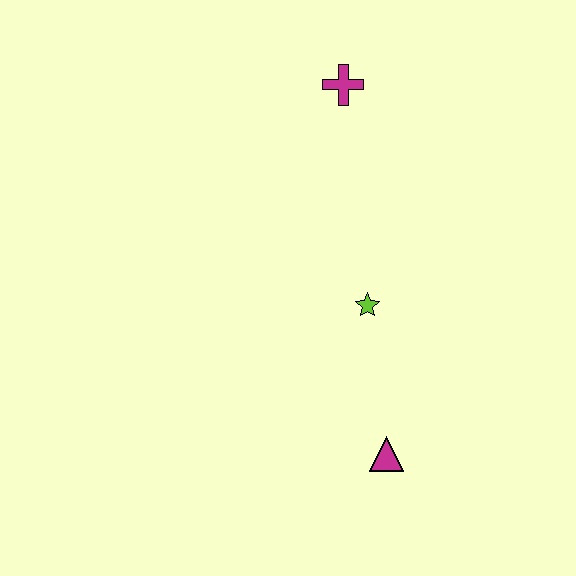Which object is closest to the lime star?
The magenta triangle is closest to the lime star.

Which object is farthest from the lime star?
The magenta cross is farthest from the lime star.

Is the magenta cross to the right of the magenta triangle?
No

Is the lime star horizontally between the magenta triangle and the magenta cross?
Yes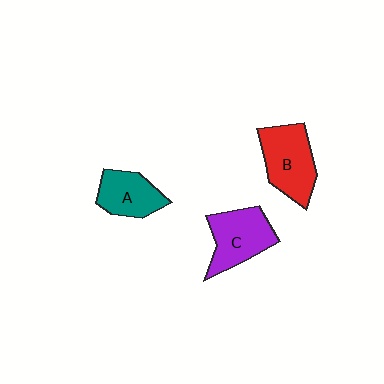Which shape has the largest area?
Shape B (red).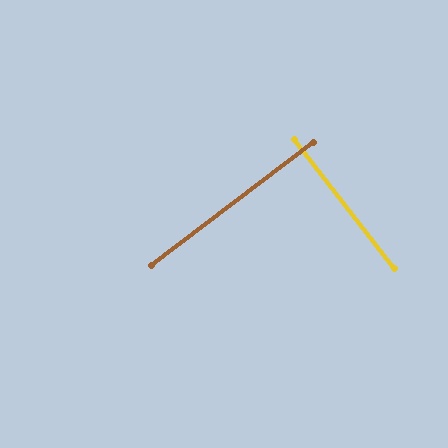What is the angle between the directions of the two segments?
Approximately 90 degrees.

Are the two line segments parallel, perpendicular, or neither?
Perpendicular — they meet at approximately 90°.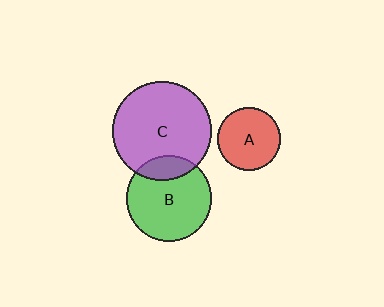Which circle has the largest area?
Circle C (purple).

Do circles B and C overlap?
Yes.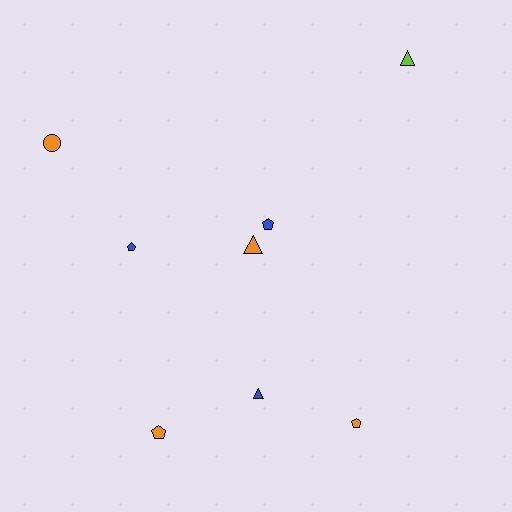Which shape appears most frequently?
Pentagon, with 4 objects.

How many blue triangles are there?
There is 1 blue triangle.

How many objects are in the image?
There are 8 objects.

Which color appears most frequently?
Orange, with 4 objects.